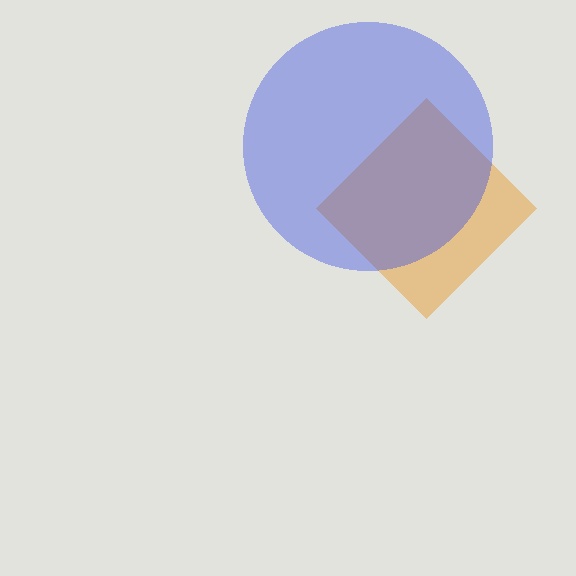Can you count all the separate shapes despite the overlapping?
Yes, there are 2 separate shapes.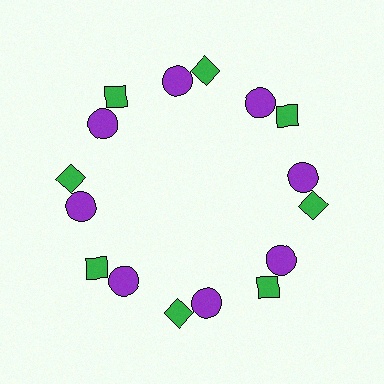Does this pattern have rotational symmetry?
Yes, this pattern has 8-fold rotational symmetry. It looks the same after rotating 45 degrees around the center.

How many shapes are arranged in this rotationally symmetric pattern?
There are 16 shapes, arranged in 8 groups of 2.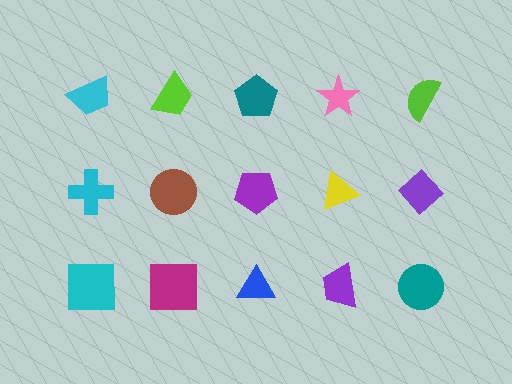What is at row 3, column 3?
A blue triangle.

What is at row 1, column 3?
A teal pentagon.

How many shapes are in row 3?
5 shapes.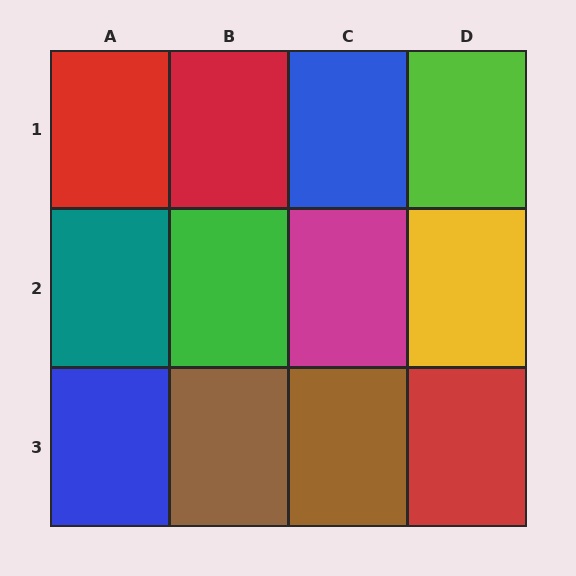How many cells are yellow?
1 cell is yellow.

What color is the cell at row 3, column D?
Red.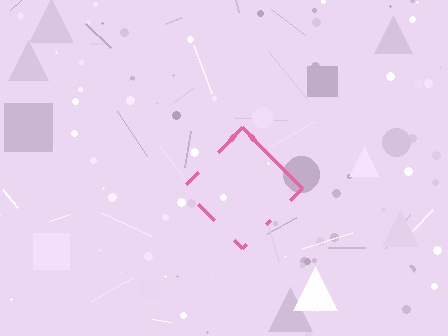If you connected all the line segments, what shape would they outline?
They would outline a diamond.